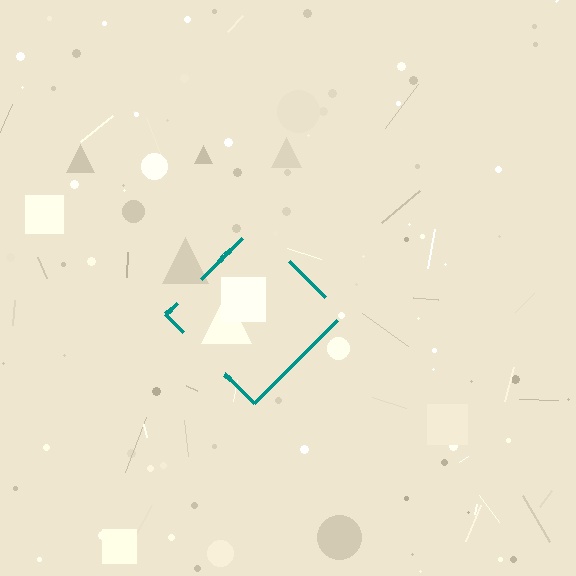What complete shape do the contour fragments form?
The contour fragments form a diamond.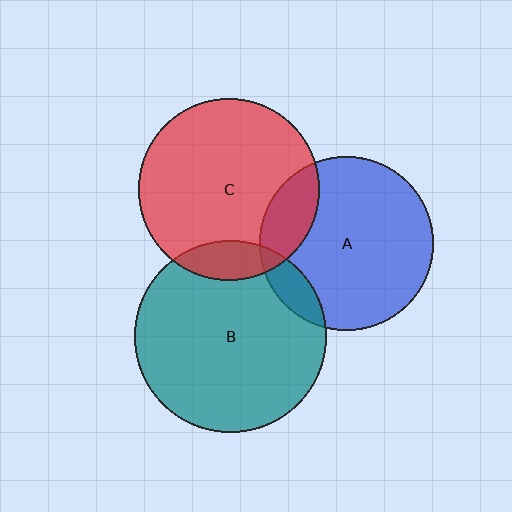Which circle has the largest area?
Circle B (teal).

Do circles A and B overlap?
Yes.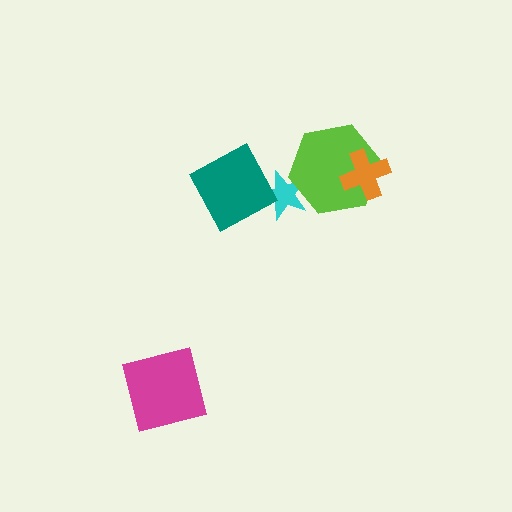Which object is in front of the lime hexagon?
The orange cross is in front of the lime hexagon.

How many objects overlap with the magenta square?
0 objects overlap with the magenta square.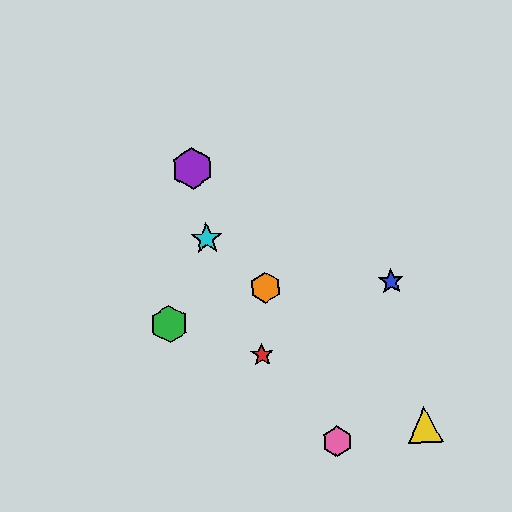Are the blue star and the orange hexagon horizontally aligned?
Yes, both are at y≈282.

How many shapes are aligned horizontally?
2 shapes (the blue star, the orange hexagon) are aligned horizontally.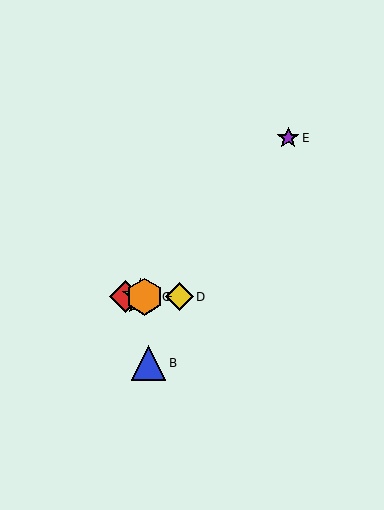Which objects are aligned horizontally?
Objects A, C, D, F are aligned horizontally.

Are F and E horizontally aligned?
No, F is at y≈297 and E is at y≈138.